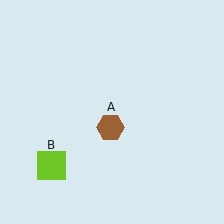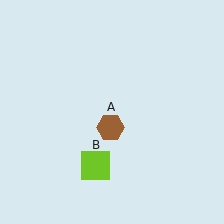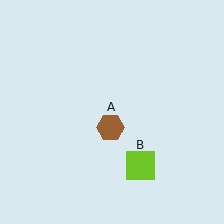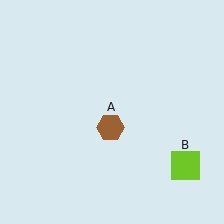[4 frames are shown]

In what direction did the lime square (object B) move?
The lime square (object B) moved right.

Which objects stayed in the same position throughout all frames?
Brown hexagon (object A) remained stationary.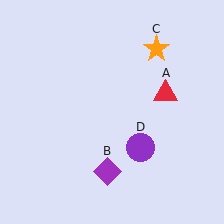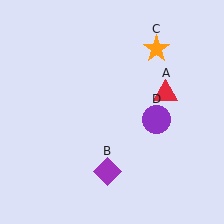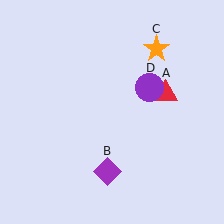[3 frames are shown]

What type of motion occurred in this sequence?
The purple circle (object D) rotated counterclockwise around the center of the scene.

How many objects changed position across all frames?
1 object changed position: purple circle (object D).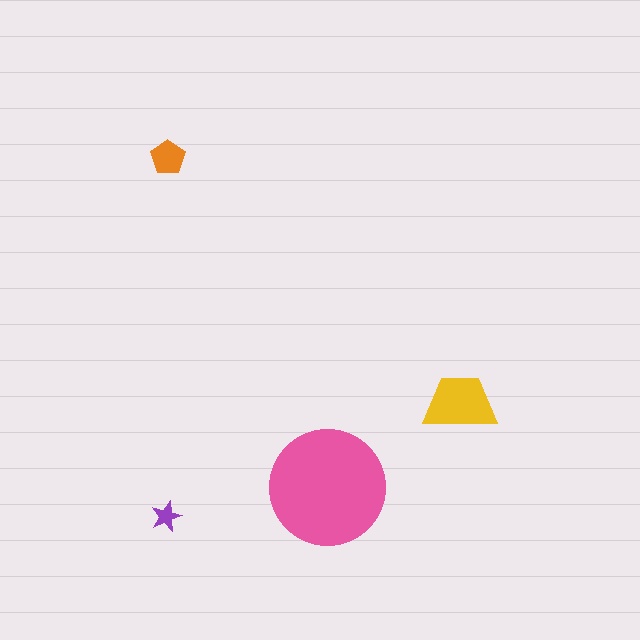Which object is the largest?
The pink circle.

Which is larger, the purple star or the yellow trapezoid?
The yellow trapezoid.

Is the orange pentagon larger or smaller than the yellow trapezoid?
Smaller.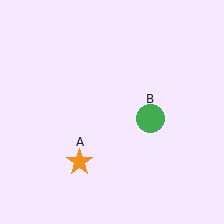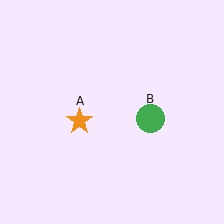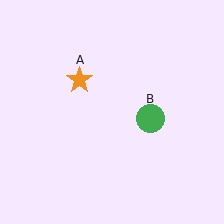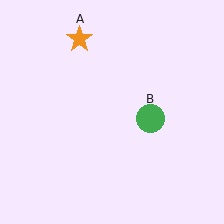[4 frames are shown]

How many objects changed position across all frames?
1 object changed position: orange star (object A).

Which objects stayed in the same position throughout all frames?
Green circle (object B) remained stationary.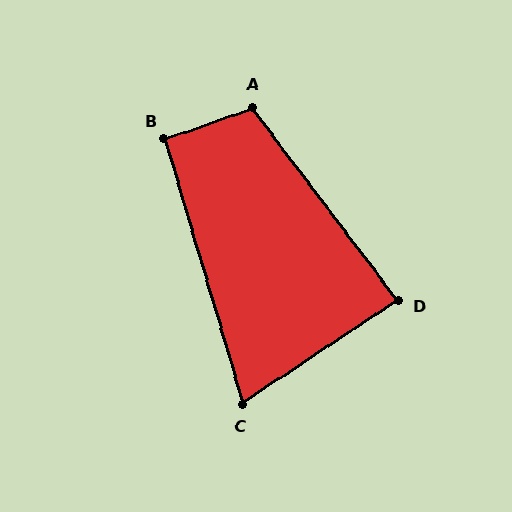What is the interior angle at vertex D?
Approximately 87 degrees (approximately right).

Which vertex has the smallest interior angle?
C, at approximately 73 degrees.